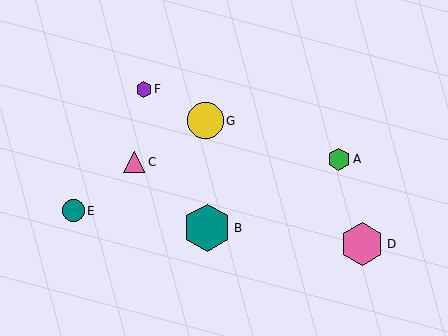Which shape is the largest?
The teal hexagon (labeled B) is the largest.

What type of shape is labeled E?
Shape E is a teal circle.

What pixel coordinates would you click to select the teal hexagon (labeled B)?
Click at (207, 228) to select the teal hexagon B.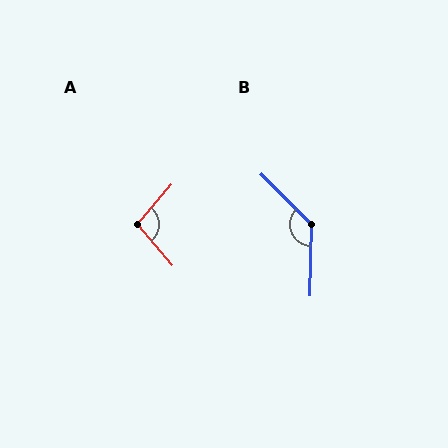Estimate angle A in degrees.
Approximately 99 degrees.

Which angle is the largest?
B, at approximately 134 degrees.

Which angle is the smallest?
A, at approximately 99 degrees.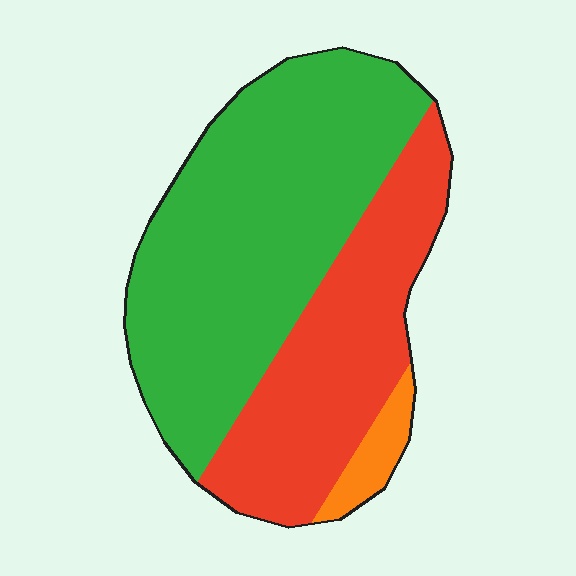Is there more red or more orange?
Red.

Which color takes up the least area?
Orange, at roughly 5%.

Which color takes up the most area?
Green, at roughly 60%.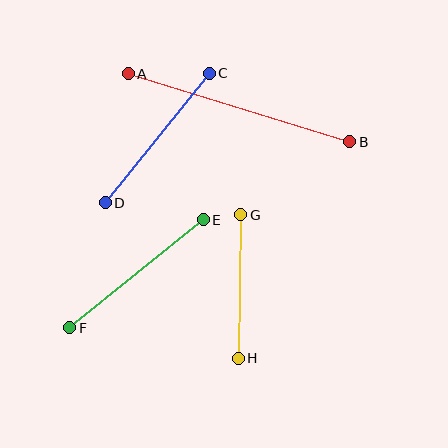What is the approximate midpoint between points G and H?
The midpoint is at approximately (239, 286) pixels.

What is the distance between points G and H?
The distance is approximately 144 pixels.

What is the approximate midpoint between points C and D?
The midpoint is at approximately (157, 138) pixels.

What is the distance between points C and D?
The distance is approximately 166 pixels.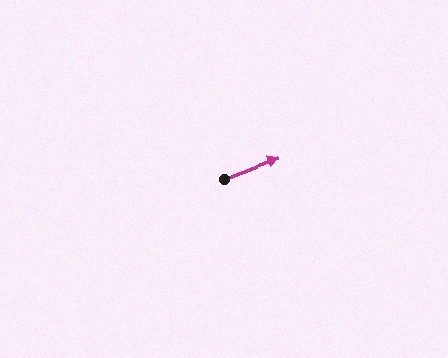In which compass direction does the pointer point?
East.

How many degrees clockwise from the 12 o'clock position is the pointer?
Approximately 69 degrees.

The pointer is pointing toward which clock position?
Roughly 2 o'clock.